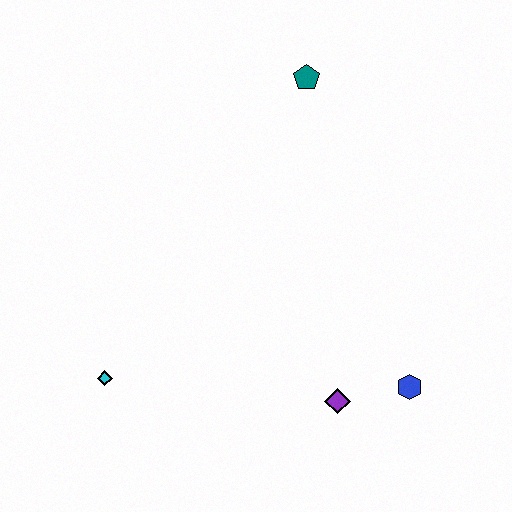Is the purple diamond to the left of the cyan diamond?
No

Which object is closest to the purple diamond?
The blue hexagon is closest to the purple diamond.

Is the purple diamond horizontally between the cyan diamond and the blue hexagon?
Yes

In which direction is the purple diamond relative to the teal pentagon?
The purple diamond is below the teal pentagon.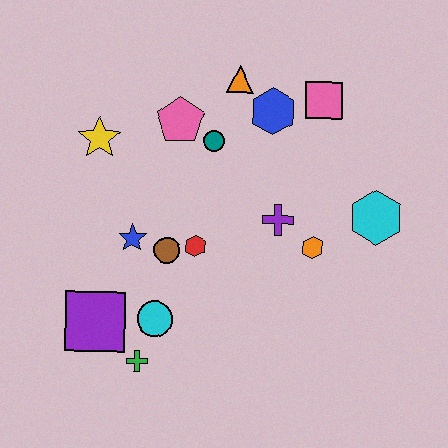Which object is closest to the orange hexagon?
The purple cross is closest to the orange hexagon.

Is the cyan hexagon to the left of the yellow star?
No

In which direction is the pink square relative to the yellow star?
The pink square is to the right of the yellow star.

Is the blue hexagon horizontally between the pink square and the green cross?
Yes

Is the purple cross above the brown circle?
Yes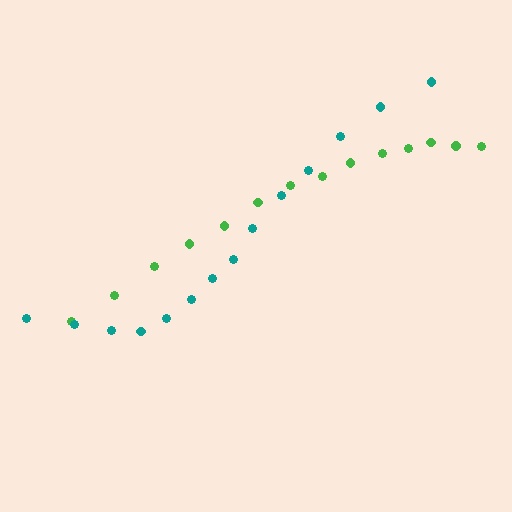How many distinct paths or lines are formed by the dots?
There are 2 distinct paths.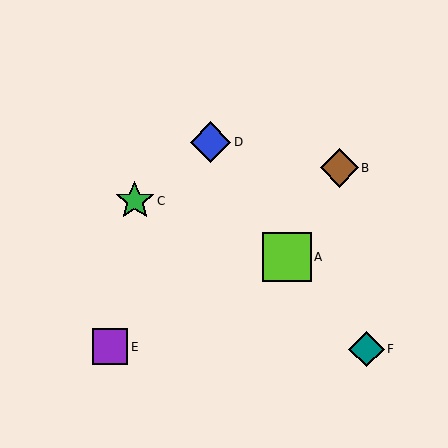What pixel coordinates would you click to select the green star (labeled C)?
Click at (135, 201) to select the green star C.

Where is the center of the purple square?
The center of the purple square is at (110, 347).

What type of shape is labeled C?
Shape C is a green star.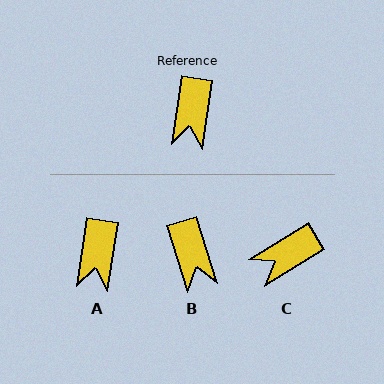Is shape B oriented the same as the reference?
No, it is off by about 26 degrees.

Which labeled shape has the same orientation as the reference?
A.